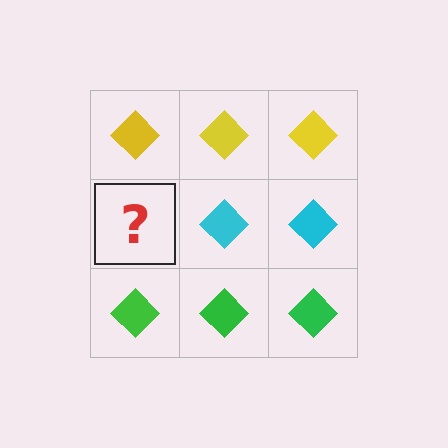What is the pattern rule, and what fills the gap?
The rule is that each row has a consistent color. The gap should be filled with a cyan diamond.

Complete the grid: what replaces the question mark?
The question mark should be replaced with a cyan diamond.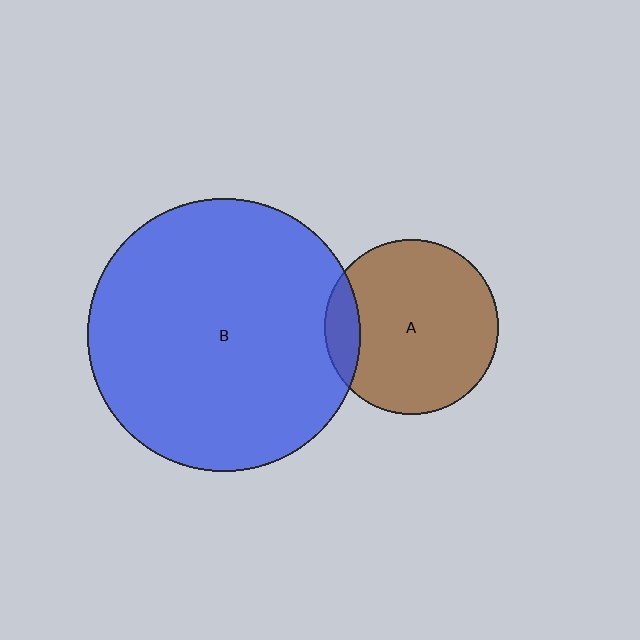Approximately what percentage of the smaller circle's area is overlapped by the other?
Approximately 10%.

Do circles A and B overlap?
Yes.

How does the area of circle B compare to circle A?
Approximately 2.4 times.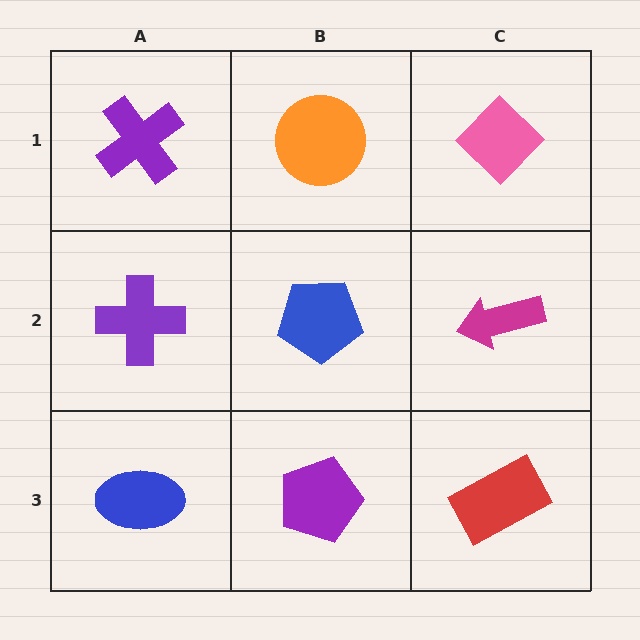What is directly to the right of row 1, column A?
An orange circle.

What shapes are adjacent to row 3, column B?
A blue pentagon (row 2, column B), a blue ellipse (row 3, column A), a red rectangle (row 3, column C).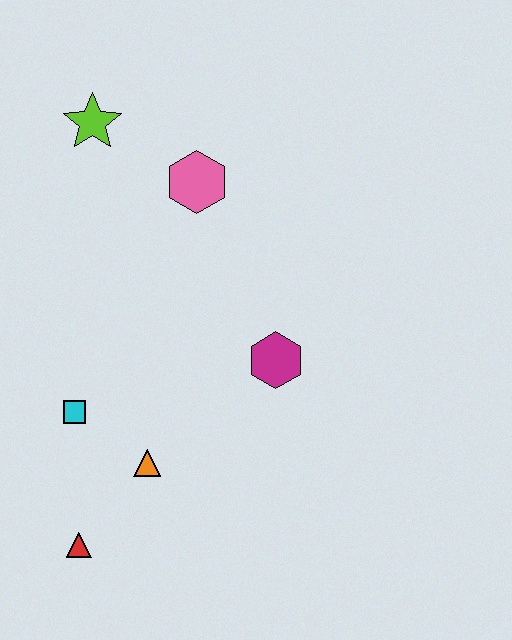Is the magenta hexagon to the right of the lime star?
Yes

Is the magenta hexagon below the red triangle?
No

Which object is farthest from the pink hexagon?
The red triangle is farthest from the pink hexagon.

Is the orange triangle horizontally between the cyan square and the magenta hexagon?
Yes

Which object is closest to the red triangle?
The orange triangle is closest to the red triangle.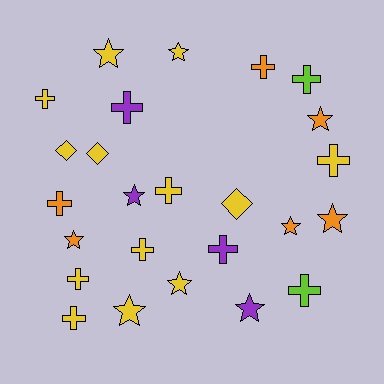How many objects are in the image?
There are 25 objects.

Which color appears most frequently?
Yellow, with 13 objects.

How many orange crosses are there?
There are 2 orange crosses.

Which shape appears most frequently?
Cross, with 12 objects.